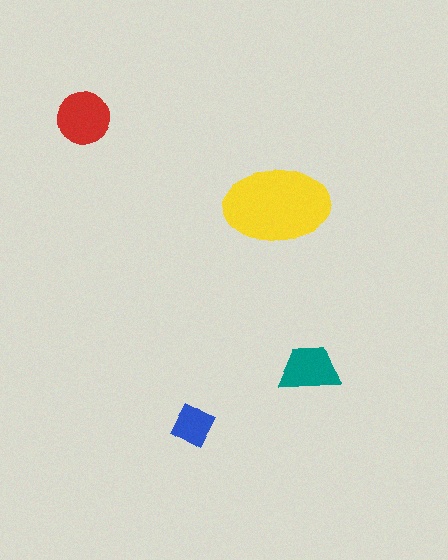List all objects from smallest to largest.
The blue diamond, the teal trapezoid, the red circle, the yellow ellipse.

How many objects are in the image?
There are 4 objects in the image.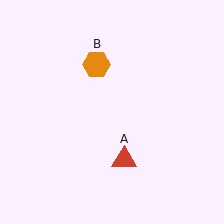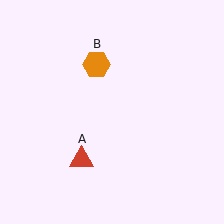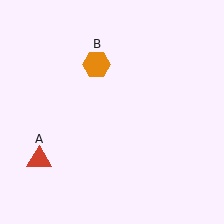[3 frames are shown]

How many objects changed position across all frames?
1 object changed position: red triangle (object A).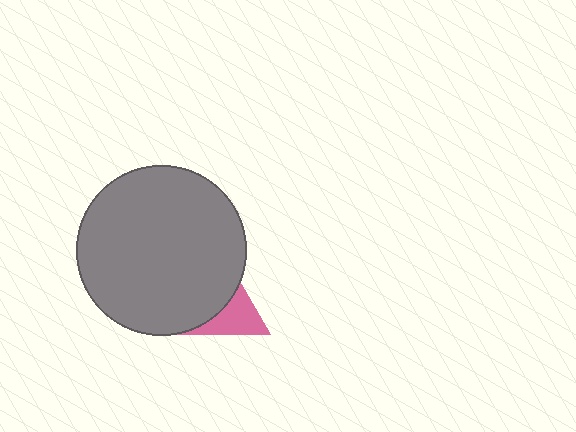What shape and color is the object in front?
The object in front is a gray circle.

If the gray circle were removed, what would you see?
You would see the complete pink triangle.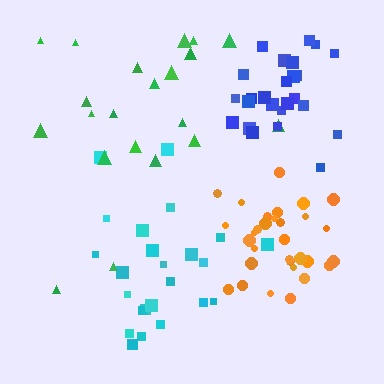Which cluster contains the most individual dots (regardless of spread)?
Orange (31).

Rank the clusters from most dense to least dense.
blue, orange, cyan, green.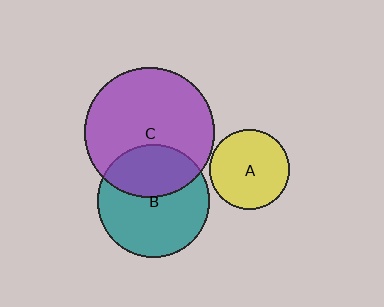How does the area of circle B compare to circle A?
Approximately 2.0 times.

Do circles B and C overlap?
Yes.